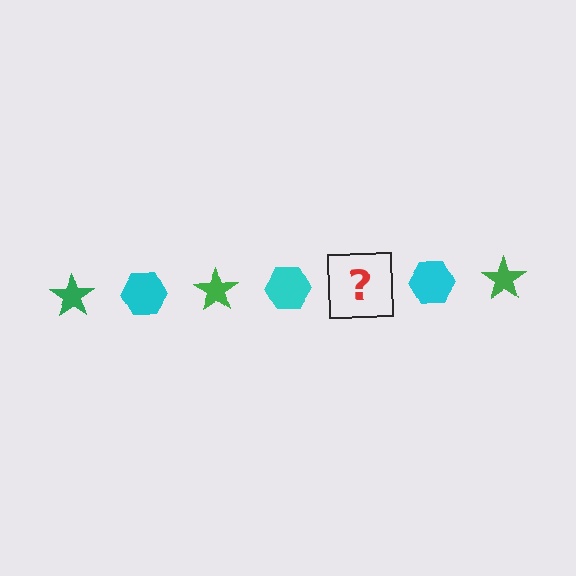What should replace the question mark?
The question mark should be replaced with a green star.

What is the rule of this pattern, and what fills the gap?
The rule is that the pattern alternates between green star and cyan hexagon. The gap should be filled with a green star.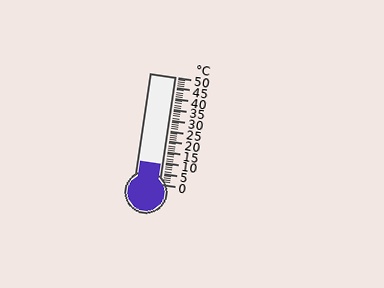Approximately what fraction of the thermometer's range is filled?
The thermometer is filled to approximately 20% of its range.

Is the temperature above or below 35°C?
The temperature is below 35°C.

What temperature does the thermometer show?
The thermometer shows approximately 9°C.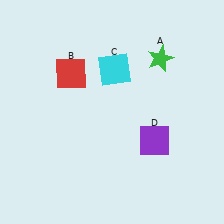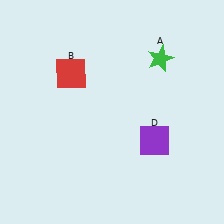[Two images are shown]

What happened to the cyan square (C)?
The cyan square (C) was removed in Image 2. It was in the top-right area of Image 1.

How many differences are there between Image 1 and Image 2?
There is 1 difference between the two images.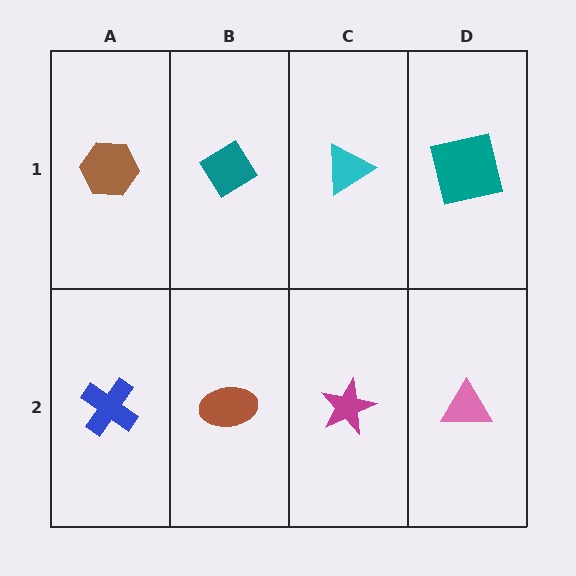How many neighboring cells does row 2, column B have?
3.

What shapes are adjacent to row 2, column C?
A cyan triangle (row 1, column C), a brown ellipse (row 2, column B), a pink triangle (row 2, column D).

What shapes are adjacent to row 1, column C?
A magenta star (row 2, column C), a teal diamond (row 1, column B), a teal square (row 1, column D).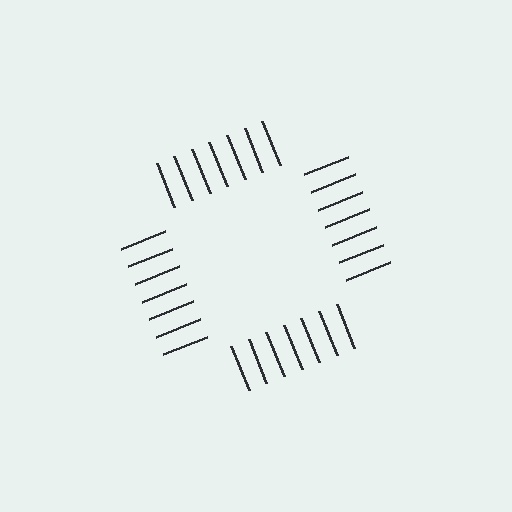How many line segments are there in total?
28 — 7 along each of the 4 edges.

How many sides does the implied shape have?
4 sides — the line-ends trace a square.